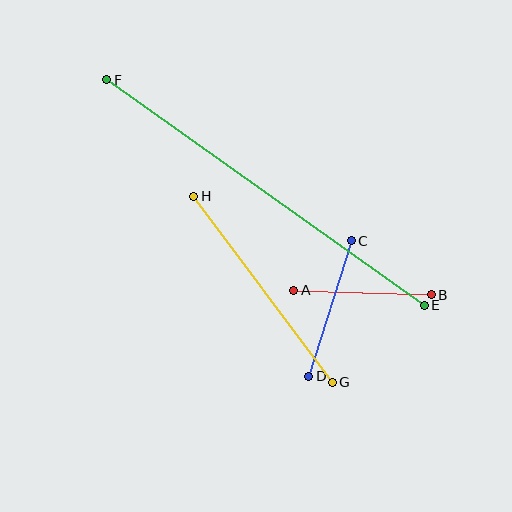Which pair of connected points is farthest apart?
Points E and F are farthest apart.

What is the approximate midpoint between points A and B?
The midpoint is at approximately (362, 293) pixels.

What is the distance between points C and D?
The distance is approximately 142 pixels.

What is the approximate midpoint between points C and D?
The midpoint is at approximately (330, 308) pixels.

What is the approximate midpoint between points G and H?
The midpoint is at approximately (263, 289) pixels.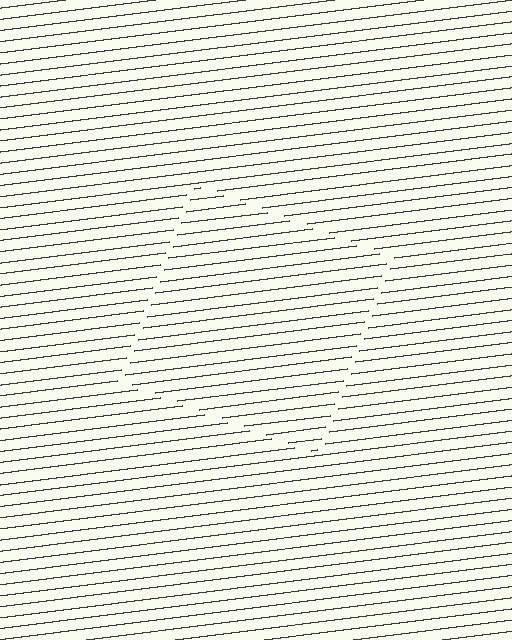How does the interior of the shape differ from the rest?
The interior of the shape contains the same grating, shifted by half a period — the contour is defined by the phase discontinuity where line-ends from the inner and outer gratings abut.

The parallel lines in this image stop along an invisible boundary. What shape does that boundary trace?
An illusory square. The interior of the shape contains the same grating, shifted by half a period — the contour is defined by the phase discontinuity where line-ends from the inner and outer gratings abut.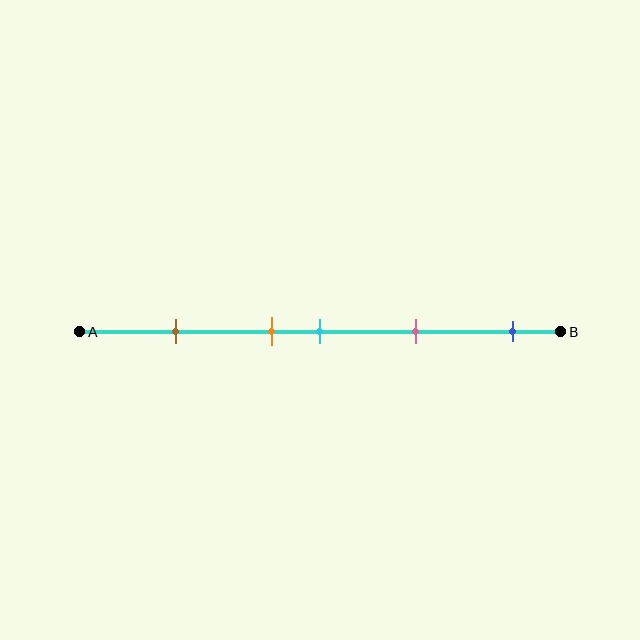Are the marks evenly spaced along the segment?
No, the marks are not evenly spaced.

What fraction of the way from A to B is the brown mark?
The brown mark is approximately 20% (0.2) of the way from A to B.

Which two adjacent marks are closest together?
The orange and cyan marks are the closest adjacent pair.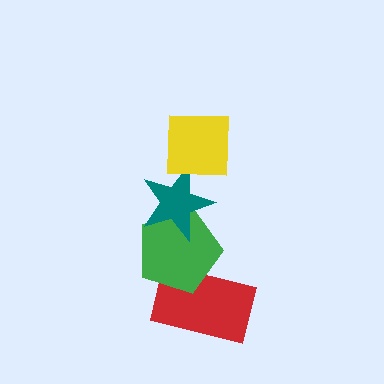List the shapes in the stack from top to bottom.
From top to bottom: the yellow square, the teal star, the green pentagon, the red rectangle.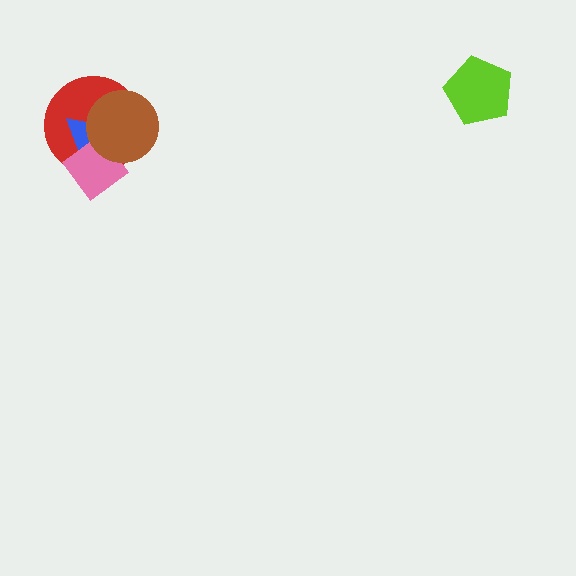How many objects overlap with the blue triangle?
3 objects overlap with the blue triangle.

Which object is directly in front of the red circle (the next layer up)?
The blue triangle is directly in front of the red circle.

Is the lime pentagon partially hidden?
No, no other shape covers it.